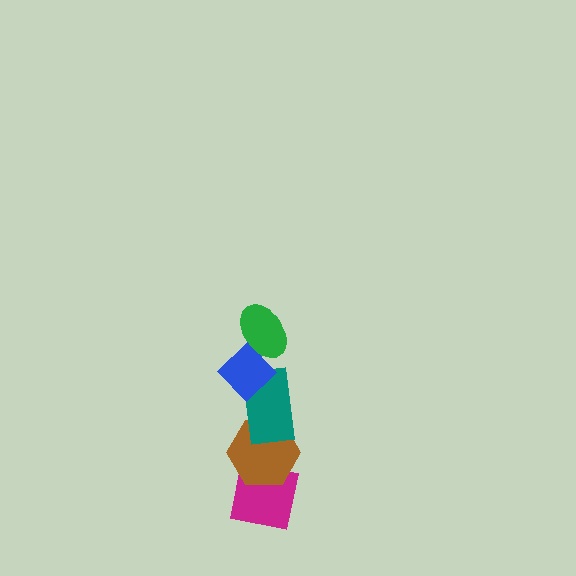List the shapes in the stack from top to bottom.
From top to bottom: the green ellipse, the blue diamond, the teal rectangle, the brown hexagon, the magenta square.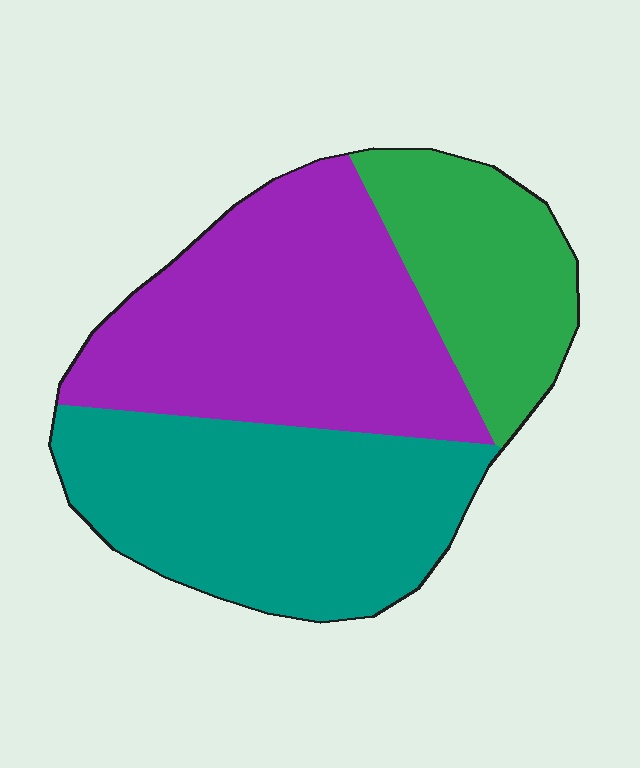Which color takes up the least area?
Green, at roughly 20%.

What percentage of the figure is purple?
Purple covers around 40% of the figure.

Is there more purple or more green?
Purple.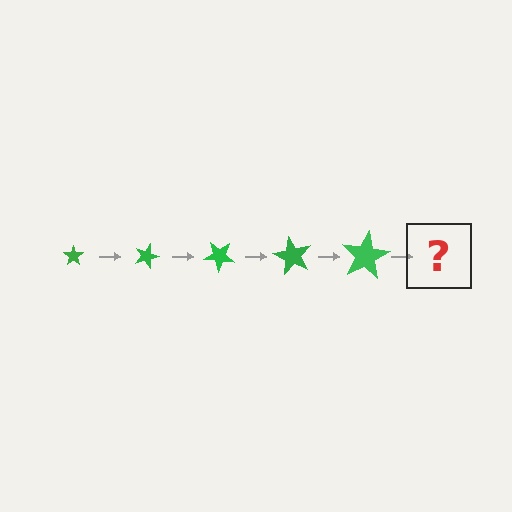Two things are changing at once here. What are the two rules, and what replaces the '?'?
The two rules are that the star grows larger each step and it rotates 20 degrees each step. The '?' should be a star, larger than the previous one and rotated 100 degrees from the start.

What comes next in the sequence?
The next element should be a star, larger than the previous one and rotated 100 degrees from the start.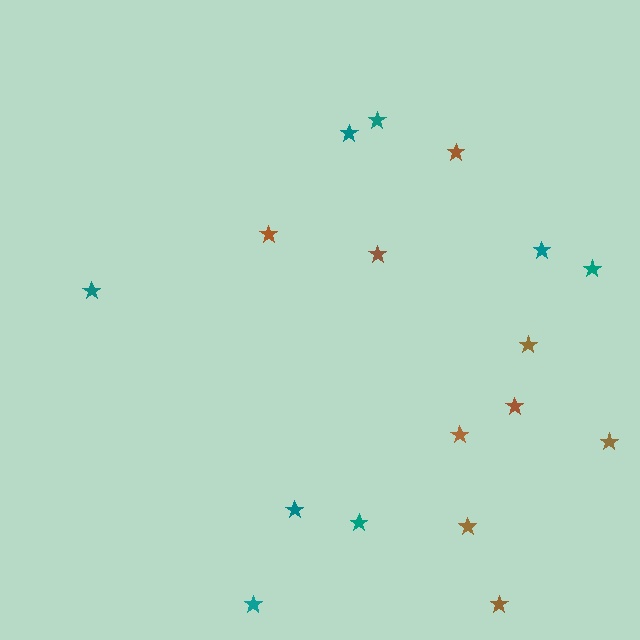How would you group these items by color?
There are 2 groups: one group of brown stars (9) and one group of teal stars (8).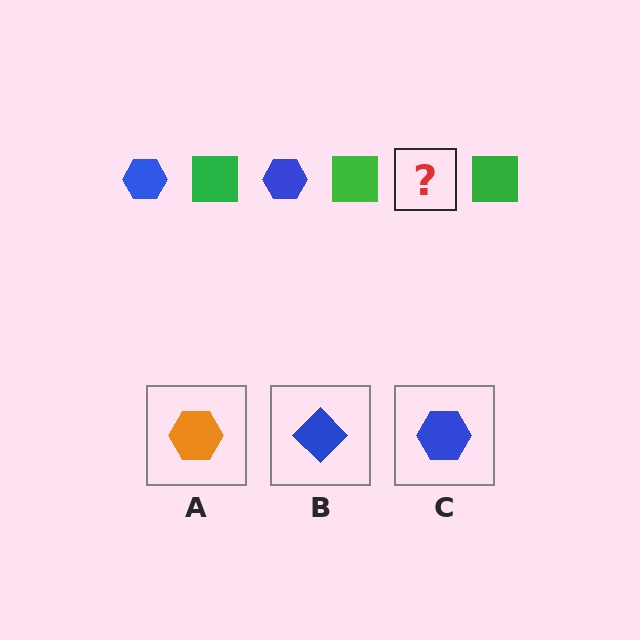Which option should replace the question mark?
Option C.